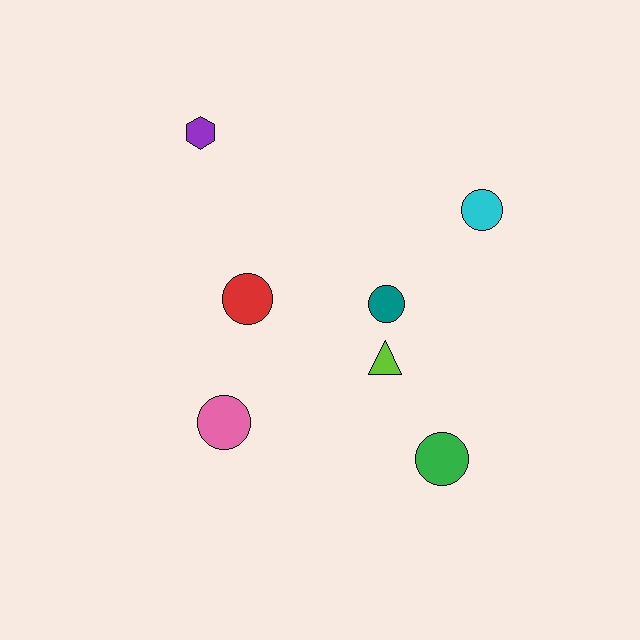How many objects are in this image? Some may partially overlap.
There are 7 objects.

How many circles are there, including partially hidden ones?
There are 5 circles.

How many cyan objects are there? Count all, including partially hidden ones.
There is 1 cyan object.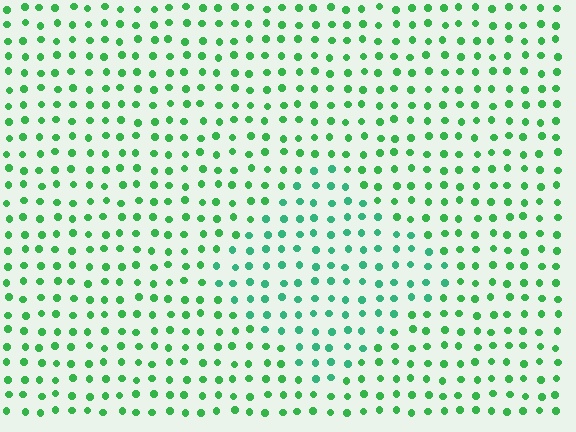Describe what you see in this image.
The image is filled with small green elements in a uniform arrangement. A diamond-shaped region is visible where the elements are tinted to a slightly different hue, forming a subtle color boundary.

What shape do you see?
I see a diamond.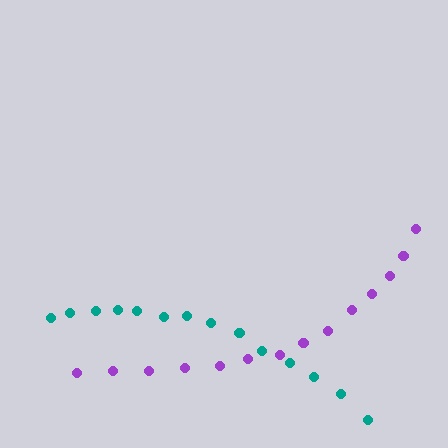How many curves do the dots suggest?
There are 2 distinct paths.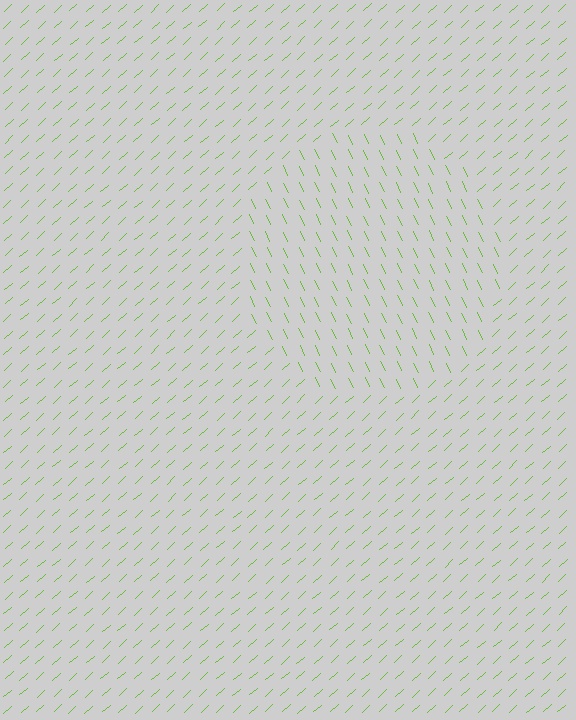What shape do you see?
I see a circle.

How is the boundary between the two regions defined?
The boundary is defined purely by a change in line orientation (approximately 74 degrees difference). All lines are the same color and thickness.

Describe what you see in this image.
The image is filled with small lime line segments. A circle region in the image has lines oriented differently from the surrounding lines, creating a visible texture boundary.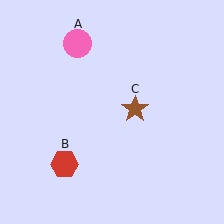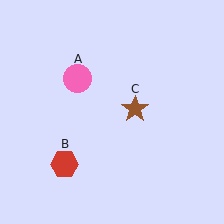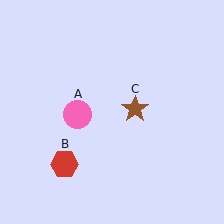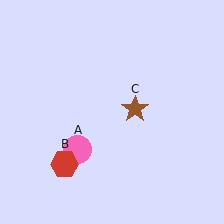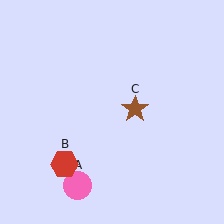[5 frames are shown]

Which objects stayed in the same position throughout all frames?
Red hexagon (object B) and brown star (object C) remained stationary.